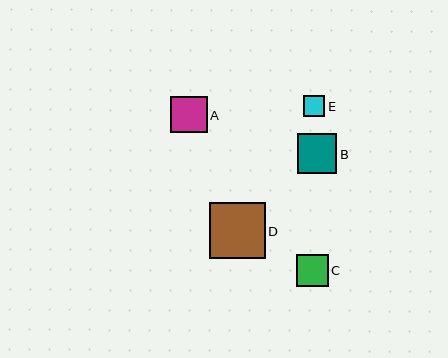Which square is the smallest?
Square E is the smallest with a size of approximately 21 pixels.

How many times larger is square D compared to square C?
Square D is approximately 1.8 times the size of square C.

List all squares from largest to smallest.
From largest to smallest: D, B, A, C, E.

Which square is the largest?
Square D is the largest with a size of approximately 56 pixels.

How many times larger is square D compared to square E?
Square D is approximately 2.7 times the size of square E.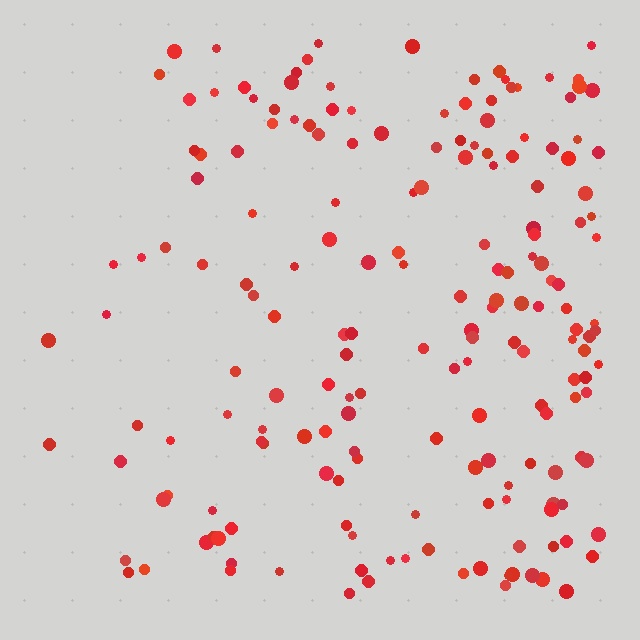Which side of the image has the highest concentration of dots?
The right.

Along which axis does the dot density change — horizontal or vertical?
Horizontal.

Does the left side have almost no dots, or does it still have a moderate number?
Still a moderate number, just noticeably fewer than the right.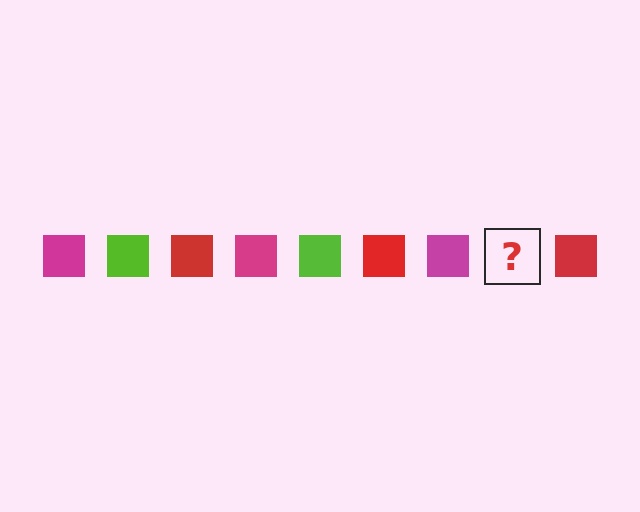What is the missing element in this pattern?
The missing element is a lime square.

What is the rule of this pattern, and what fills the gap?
The rule is that the pattern cycles through magenta, lime, red squares. The gap should be filled with a lime square.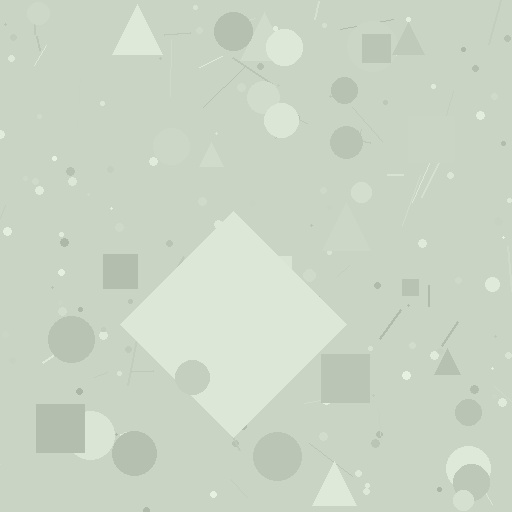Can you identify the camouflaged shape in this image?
The camouflaged shape is a diamond.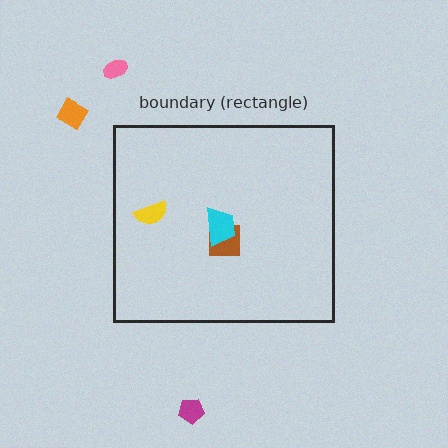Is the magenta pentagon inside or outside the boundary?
Outside.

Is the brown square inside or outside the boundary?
Inside.